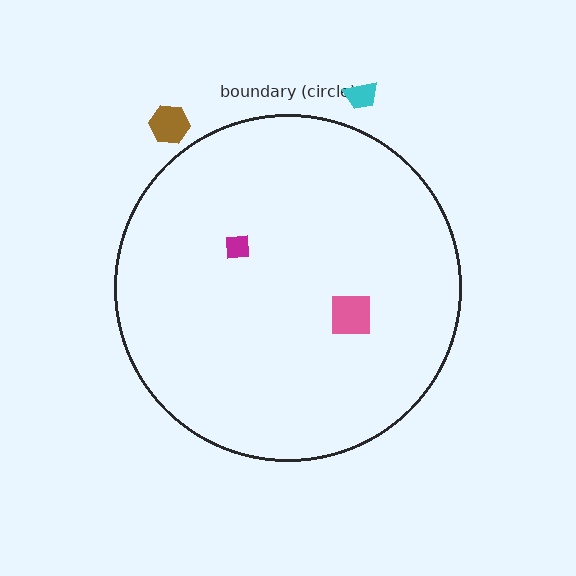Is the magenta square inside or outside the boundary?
Inside.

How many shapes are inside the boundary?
2 inside, 2 outside.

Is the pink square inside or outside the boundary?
Inside.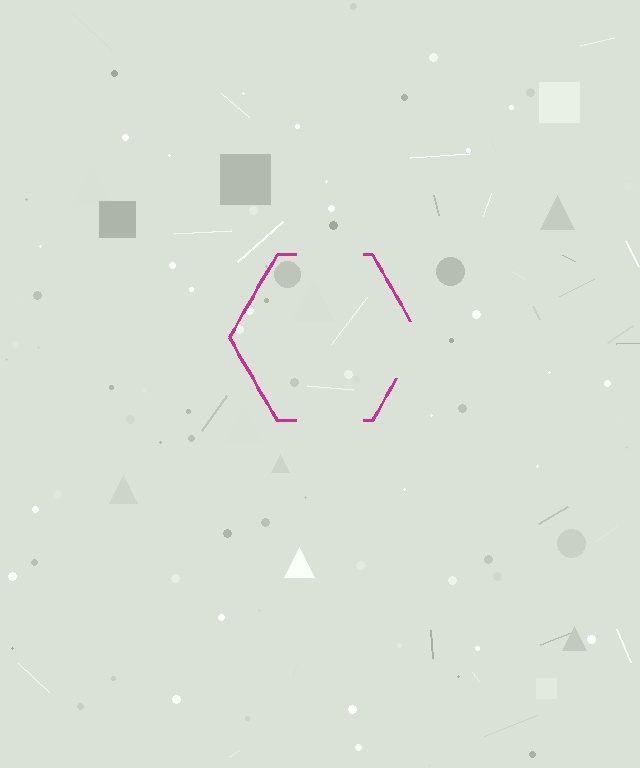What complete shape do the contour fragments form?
The contour fragments form a hexagon.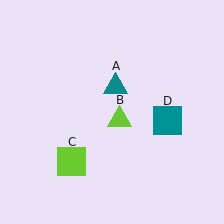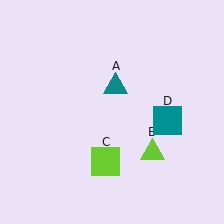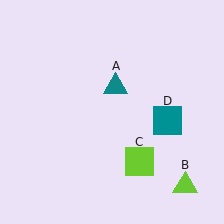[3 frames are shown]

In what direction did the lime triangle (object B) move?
The lime triangle (object B) moved down and to the right.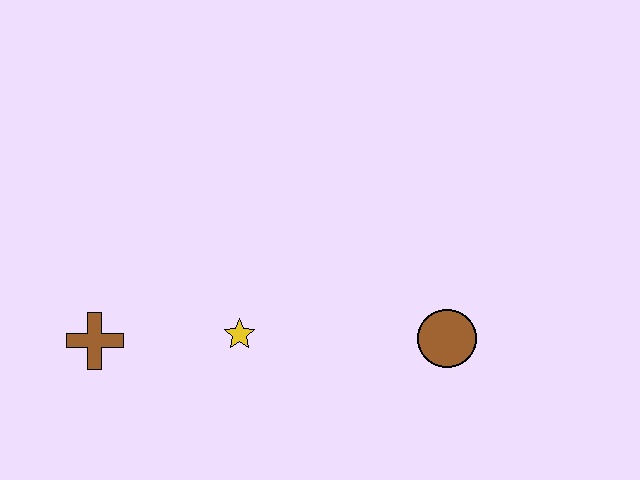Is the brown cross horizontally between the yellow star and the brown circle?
No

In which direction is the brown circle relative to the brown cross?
The brown circle is to the right of the brown cross.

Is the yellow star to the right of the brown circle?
No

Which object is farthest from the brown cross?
The brown circle is farthest from the brown cross.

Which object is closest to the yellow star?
The brown cross is closest to the yellow star.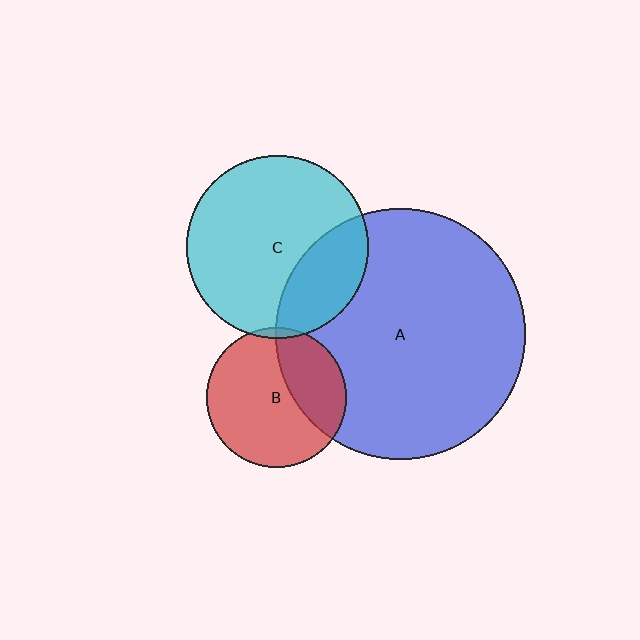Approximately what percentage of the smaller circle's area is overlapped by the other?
Approximately 5%.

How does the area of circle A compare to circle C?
Approximately 1.9 times.